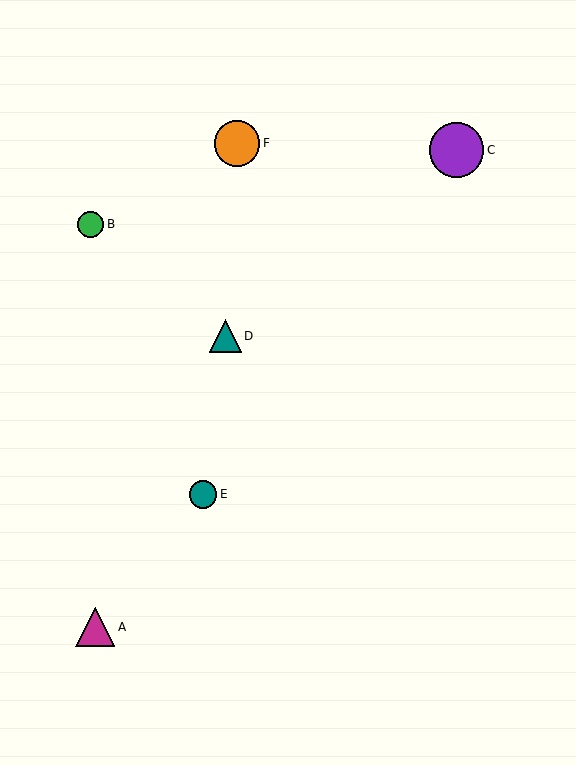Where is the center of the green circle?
The center of the green circle is at (91, 224).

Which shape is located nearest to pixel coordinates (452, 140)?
The purple circle (labeled C) at (457, 150) is nearest to that location.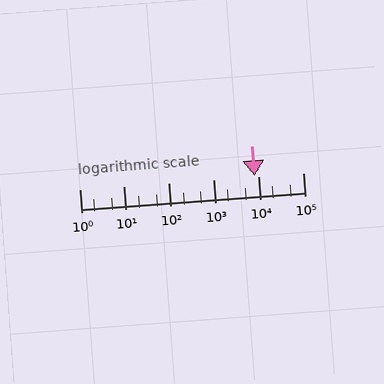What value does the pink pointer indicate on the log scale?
The pointer indicates approximately 8100.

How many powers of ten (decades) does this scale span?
The scale spans 5 decades, from 1 to 100000.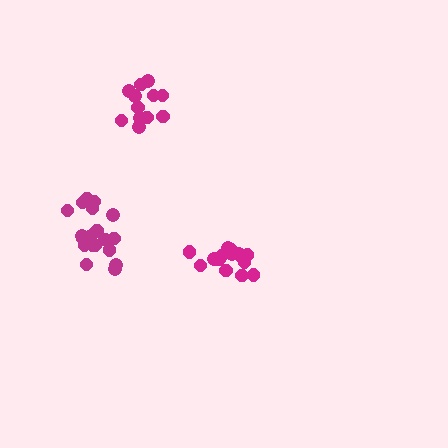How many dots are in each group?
Group 1: 13 dots, Group 2: 19 dots, Group 3: 15 dots (47 total).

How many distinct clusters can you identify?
There are 3 distinct clusters.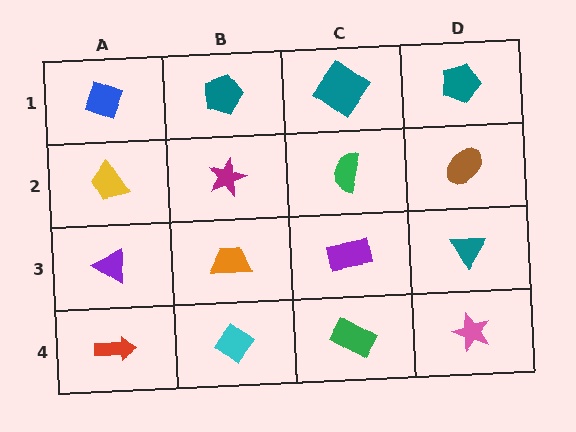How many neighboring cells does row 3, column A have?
3.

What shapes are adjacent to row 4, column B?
An orange trapezoid (row 3, column B), a red arrow (row 4, column A), a green rectangle (row 4, column C).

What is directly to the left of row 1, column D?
A teal diamond.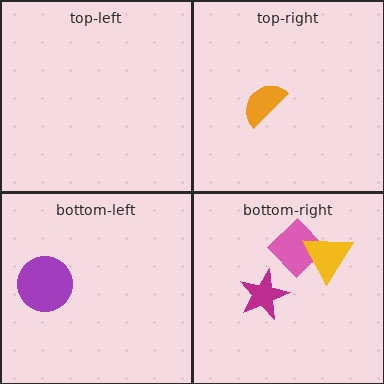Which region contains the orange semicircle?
The top-right region.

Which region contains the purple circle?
The bottom-left region.